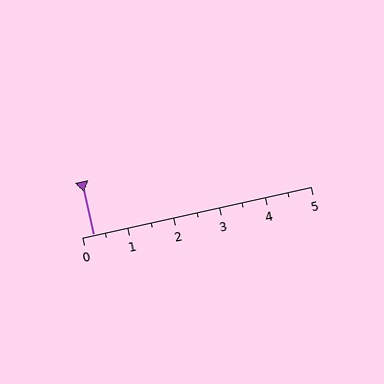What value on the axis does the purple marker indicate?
The marker indicates approximately 0.2.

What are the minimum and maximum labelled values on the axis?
The axis runs from 0 to 5.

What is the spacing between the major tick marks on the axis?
The major ticks are spaced 1 apart.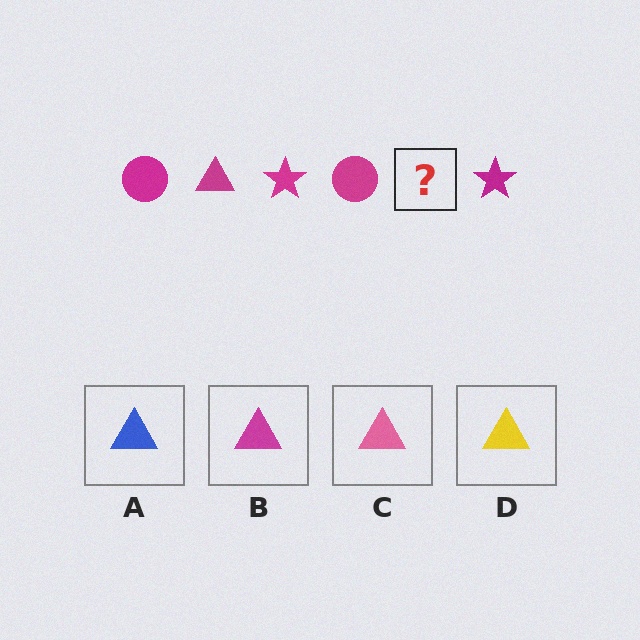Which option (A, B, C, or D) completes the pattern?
B.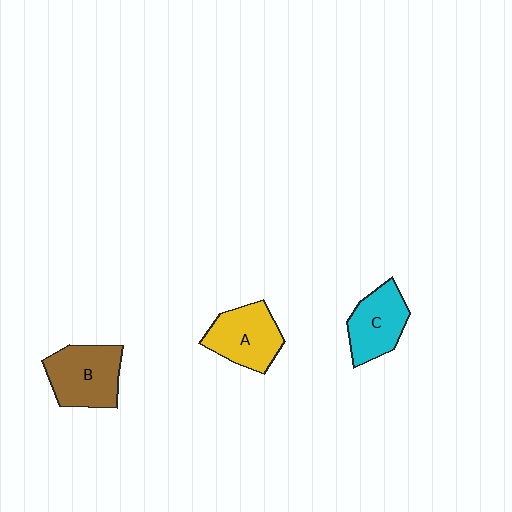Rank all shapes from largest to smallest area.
From largest to smallest: B (brown), A (yellow), C (cyan).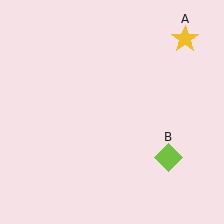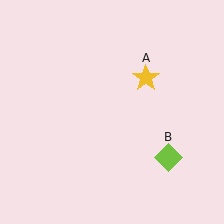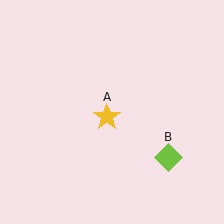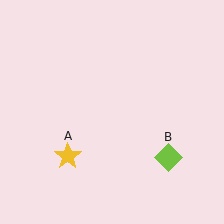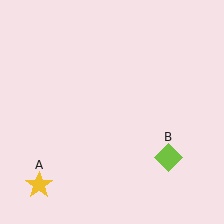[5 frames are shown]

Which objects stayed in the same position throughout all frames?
Lime diamond (object B) remained stationary.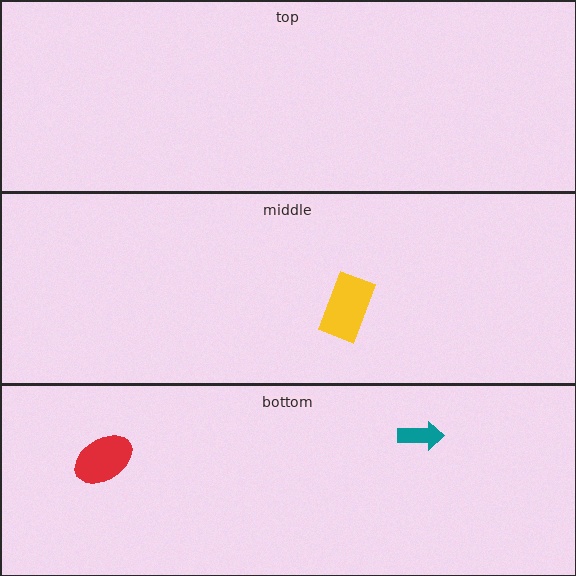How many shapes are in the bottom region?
2.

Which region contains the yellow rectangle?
The middle region.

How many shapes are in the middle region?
1.